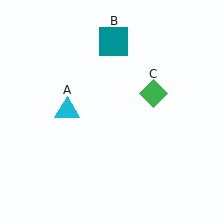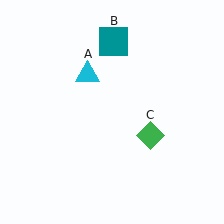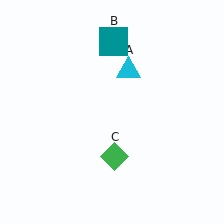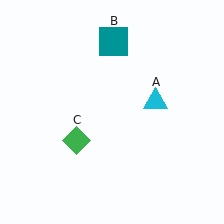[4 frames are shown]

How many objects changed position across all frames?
2 objects changed position: cyan triangle (object A), green diamond (object C).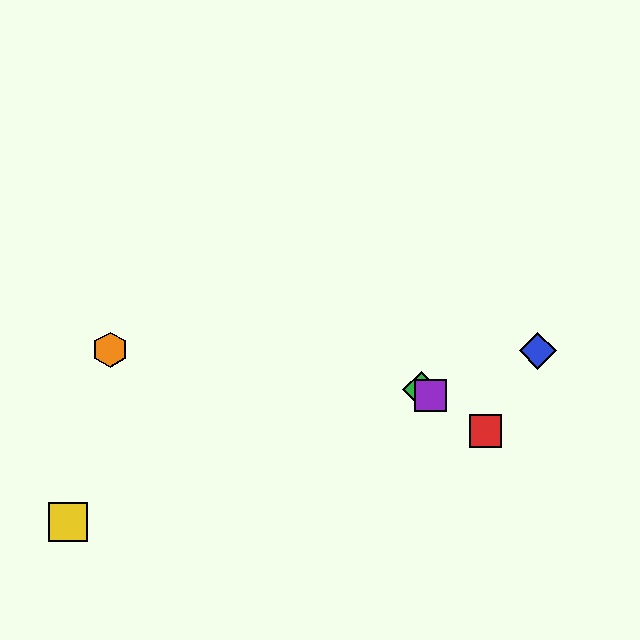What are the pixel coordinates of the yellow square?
The yellow square is at (68, 522).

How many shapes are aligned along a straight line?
3 shapes (the red square, the green diamond, the purple square) are aligned along a straight line.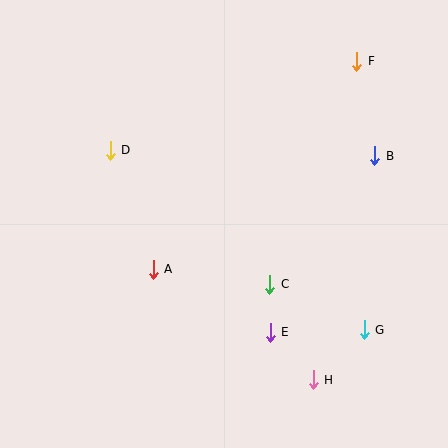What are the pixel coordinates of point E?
Point E is at (270, 332).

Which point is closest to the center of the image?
Point C at (270, 284) is closest to the center.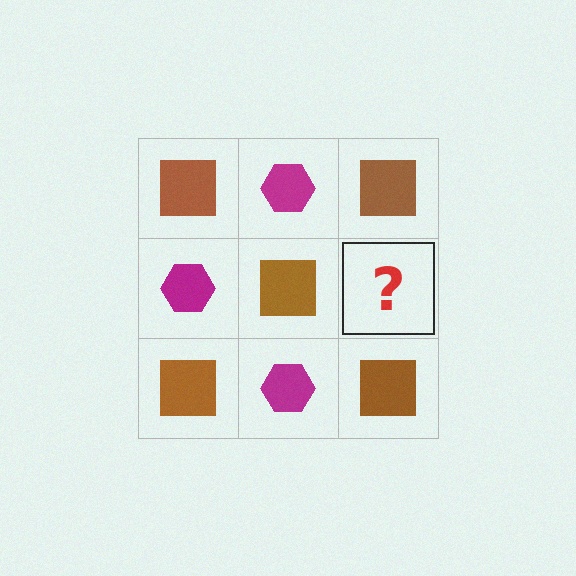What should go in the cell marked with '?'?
The missing cell should contain a magenta hexagon.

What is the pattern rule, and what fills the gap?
The rule is that it alternates brown square and magenta hexagon in a checkerboard pattern. The gap should be filled with a magenta hexagon.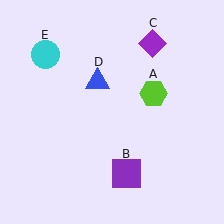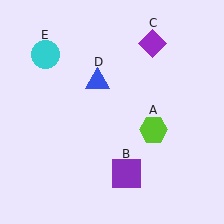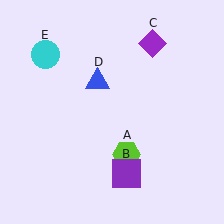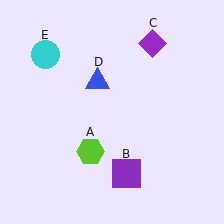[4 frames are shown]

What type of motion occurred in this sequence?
The lime hexagon (object A) rotated clockwise around the center of the scene.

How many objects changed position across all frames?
1 object changed position: lime hexagon (object A).